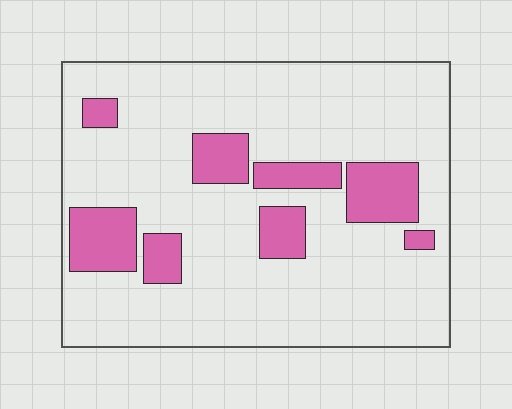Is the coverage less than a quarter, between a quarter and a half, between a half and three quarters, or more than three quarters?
Less than a quarter.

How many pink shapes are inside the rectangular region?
8.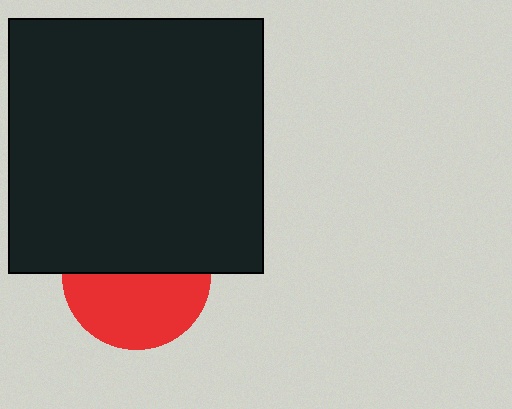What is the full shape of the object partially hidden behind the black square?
The partially hidden object is a red circle.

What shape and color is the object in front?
The object in front is a black square.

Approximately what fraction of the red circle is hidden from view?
Roughly 48% of the red circle is hidden behind the black square.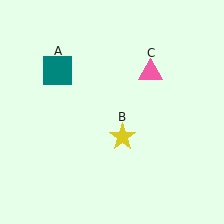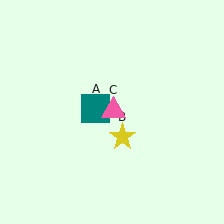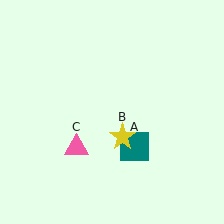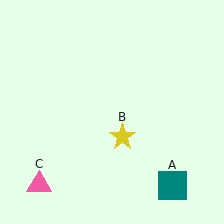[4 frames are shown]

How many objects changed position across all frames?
2 objects changed position: teal square (object A), pink triangle (object C).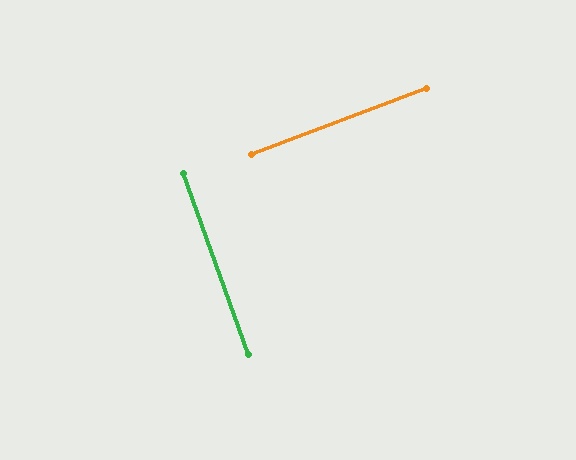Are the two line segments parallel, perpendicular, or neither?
Perpendicular — they meet at approximately 89°.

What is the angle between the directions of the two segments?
Approximately 89 degrees.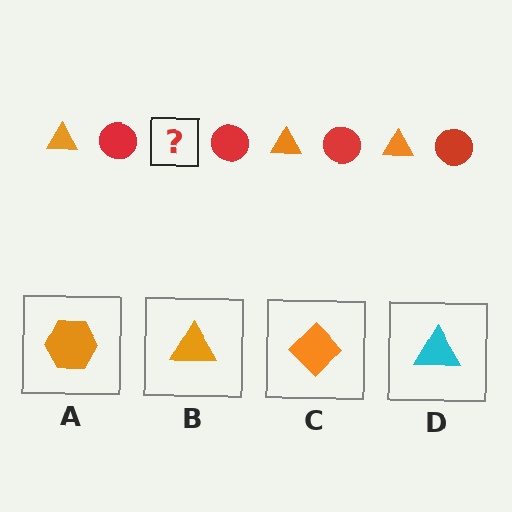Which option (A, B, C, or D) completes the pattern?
B.